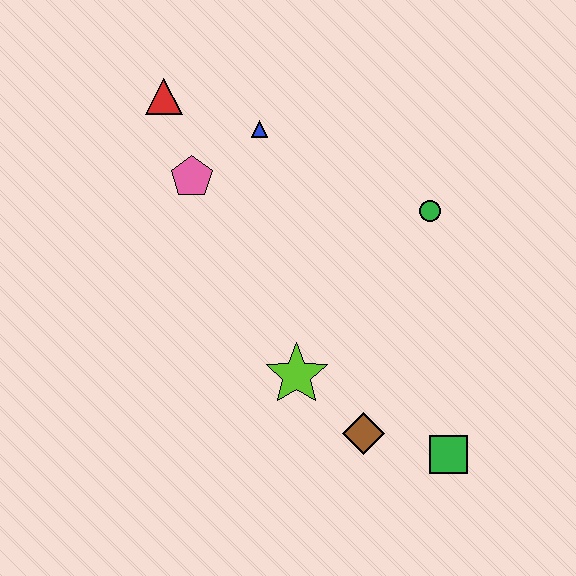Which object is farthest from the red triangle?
The green square is farthest from the red triangle.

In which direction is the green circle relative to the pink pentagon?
The green circle is to the right of the pink pentagon.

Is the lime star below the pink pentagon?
Yes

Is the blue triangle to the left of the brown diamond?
Yes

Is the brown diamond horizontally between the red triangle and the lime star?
No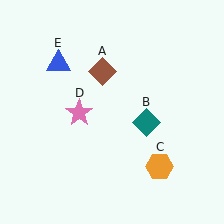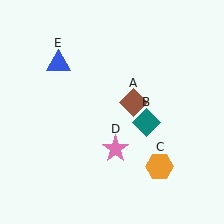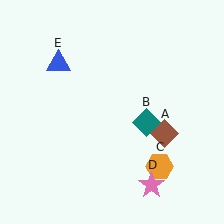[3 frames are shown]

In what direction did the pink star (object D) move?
The pink star (object D) moved down and to the right.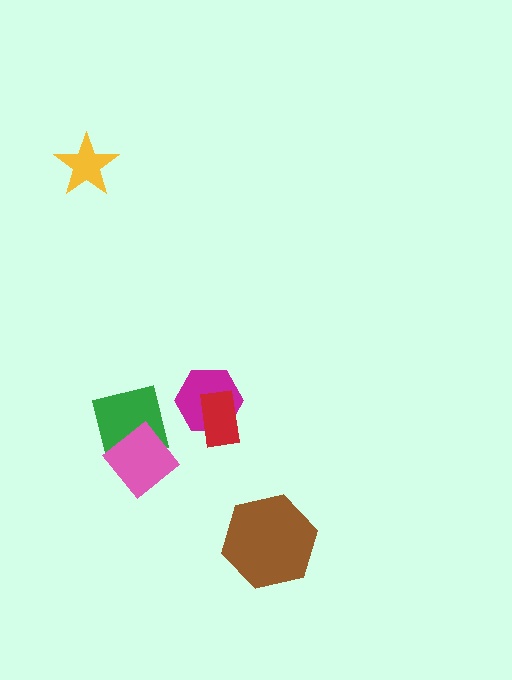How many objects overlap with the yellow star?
0 objects overlap with the yellow star.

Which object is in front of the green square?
The pink diamond is in front of the green square.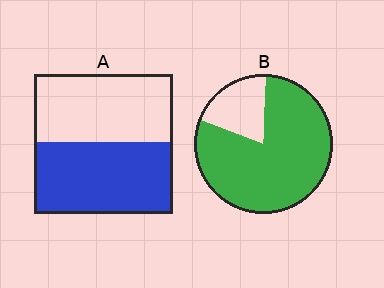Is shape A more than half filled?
Roughly half.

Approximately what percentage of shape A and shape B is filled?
A is approximately 50% and B is approximately 80%.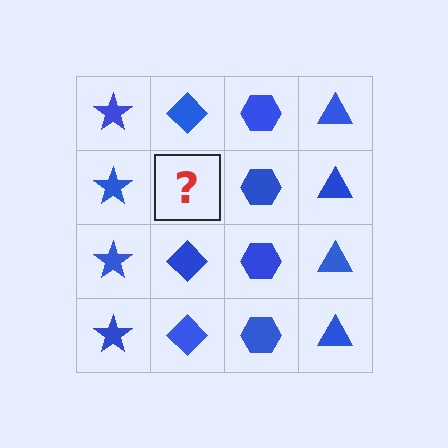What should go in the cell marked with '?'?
The missing cell should contain a blue diamond.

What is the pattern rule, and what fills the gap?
The rule is that each column has a consistent shape. The gap should be filled with a blue diamond.